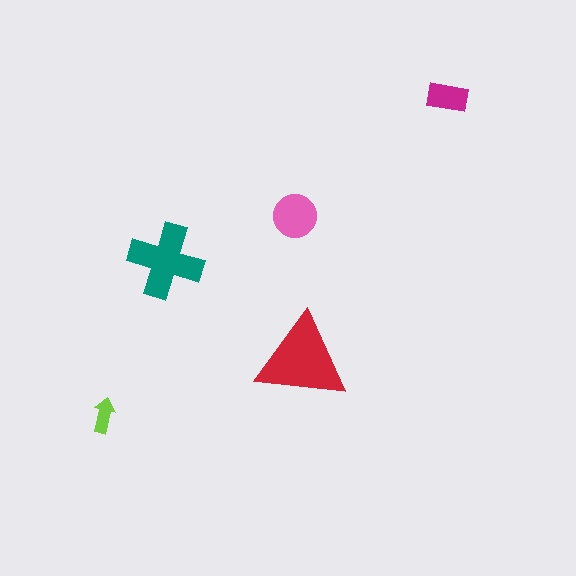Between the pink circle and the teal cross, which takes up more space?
The teal cross.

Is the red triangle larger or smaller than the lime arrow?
Larger.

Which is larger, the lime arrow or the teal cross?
The teal cross.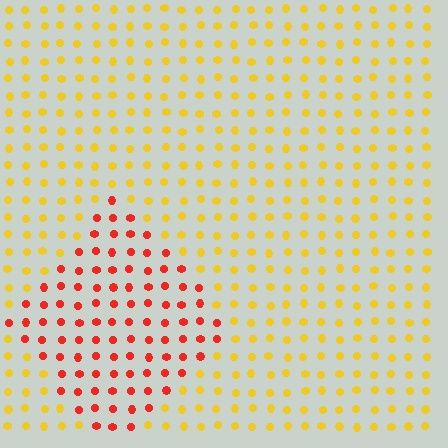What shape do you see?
I see a diamond.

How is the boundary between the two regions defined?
The boundary is defined purely by a slight shift in hue (about 48 degrees). Spacing, size, and orientation are identical on both sides.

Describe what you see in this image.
The image is filled with small yellow elements in a uniform arrangement. A diamond-shaped region is visible where the elements are tinted to a slightly different hue, forming a subtle color boundary.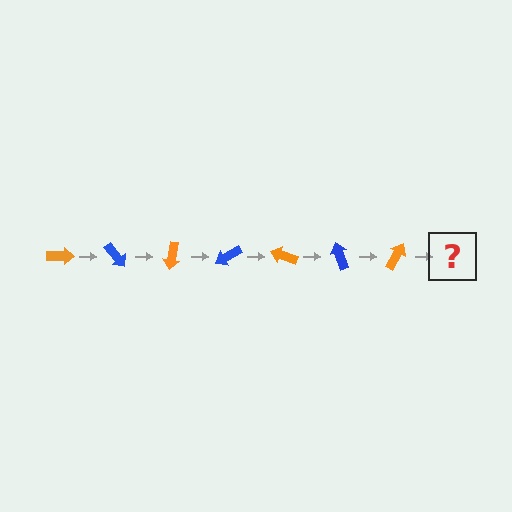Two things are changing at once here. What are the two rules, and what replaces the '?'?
The two rules are that it rotates 50 degrees each step and the color cycles through orange and blue. The '?' should be a blue arrow, rotated 350 degrees from the start.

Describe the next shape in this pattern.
It should be a blue arrow, rotated 350 degrees from the start.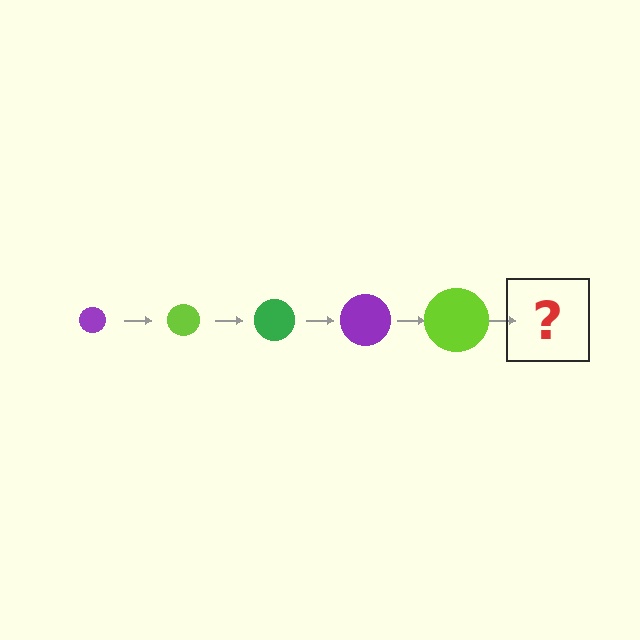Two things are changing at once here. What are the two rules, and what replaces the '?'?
The two rules are that the circle grows larger each step and the color cycles through purple, lime, and green. The '?' should be a green circle, larger than the previous one.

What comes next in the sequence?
The next element should be a green circle, larger than the previous one.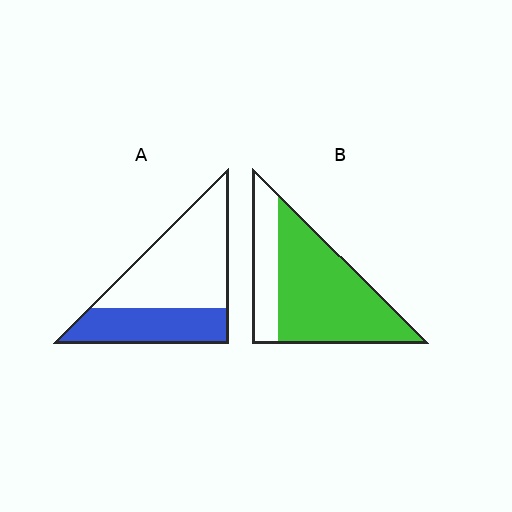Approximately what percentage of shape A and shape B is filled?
A is approximately 35% and B is approximately 75%.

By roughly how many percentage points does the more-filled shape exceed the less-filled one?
By roughly 35 percentage points (B over A).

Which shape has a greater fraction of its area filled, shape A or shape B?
Shape B.